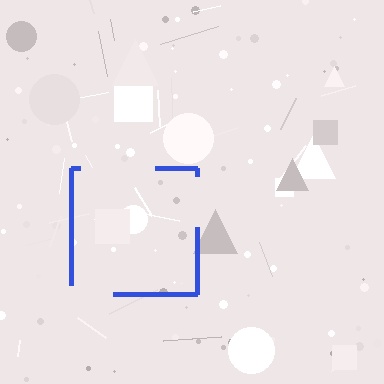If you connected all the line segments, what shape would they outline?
They would outline a square.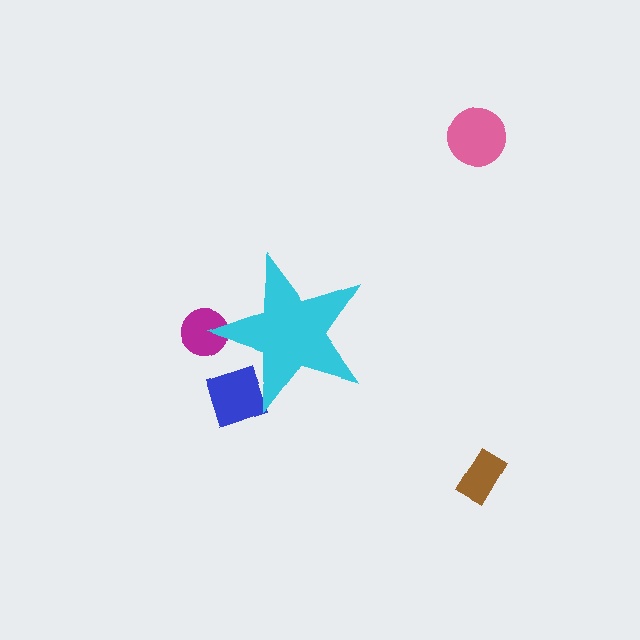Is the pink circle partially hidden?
No, the pink circle is fully visible.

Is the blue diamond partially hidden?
Yes, the blue diamond is partially hidden behind the cyan star.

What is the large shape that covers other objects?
A cyan star.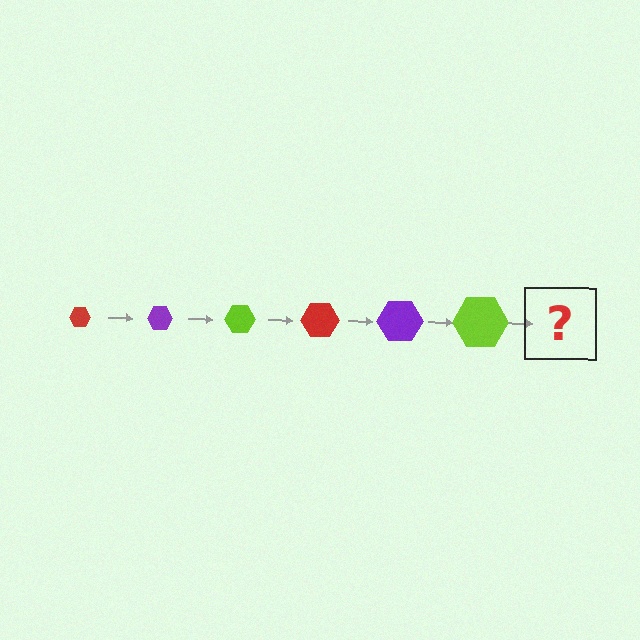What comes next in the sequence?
The next element should be a red hexagon, larger than the previous one.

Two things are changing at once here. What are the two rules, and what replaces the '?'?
The two rules are that the hexagon grows larger each step and the color cycles through red, purple, and lime. The '?' should be a red hexagon, larger than the previous one.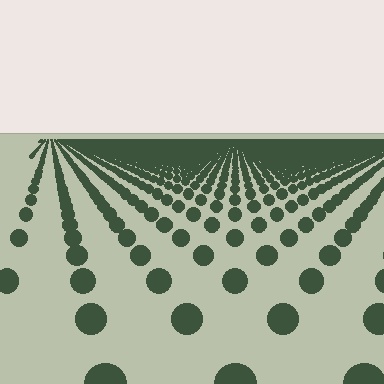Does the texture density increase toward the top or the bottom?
Density increases toward the top.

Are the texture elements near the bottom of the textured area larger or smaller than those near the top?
Larger. Near the bottom, elements are closer to the viewer and appear at a bigger on-screen size.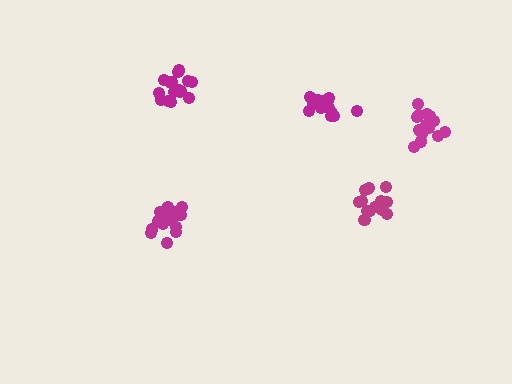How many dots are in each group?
Group 1: 18 dots, Group 2: 16 dots, Group 3: 14 dots, Group 4: 18 dots, Group 5: 15 dots (81 total).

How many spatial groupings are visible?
There are 5 spatial groupings.